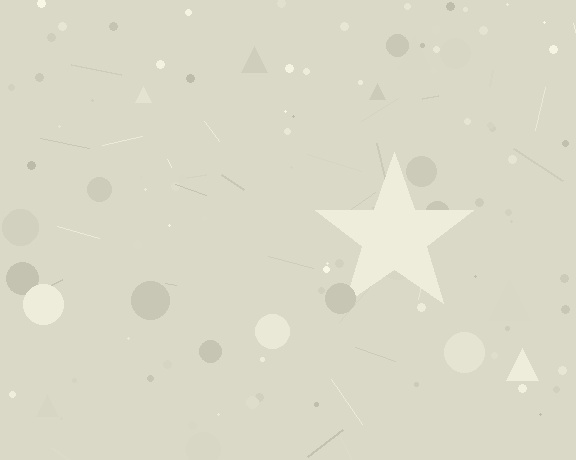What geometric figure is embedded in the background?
A star is embedded in the background.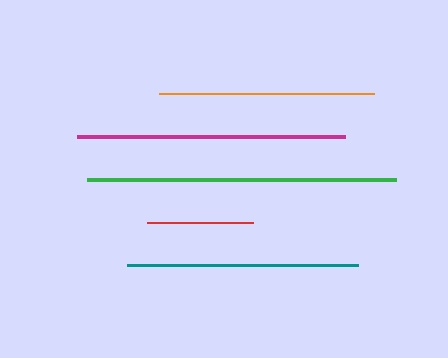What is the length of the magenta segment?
The magenta segment is approximately 268 pixels long.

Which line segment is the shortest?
The red line is the shortest at approximately 107 pixels.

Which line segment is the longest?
The green line is the longest at approximately 309 pixels.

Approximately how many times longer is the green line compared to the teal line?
The green line is approximately 1.3 times the length of the teal line.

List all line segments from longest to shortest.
From longest to shortest: green, magenta, teal, orange, red.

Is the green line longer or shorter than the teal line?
The green line is longer than the teal line.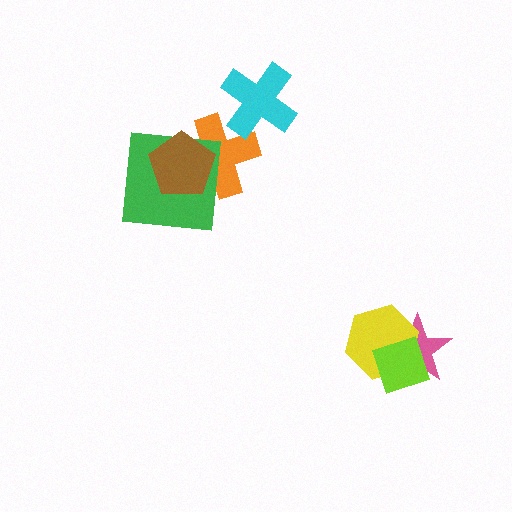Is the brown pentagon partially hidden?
No, no other shape covers it.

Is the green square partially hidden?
Yes, it is partially covered by another shape.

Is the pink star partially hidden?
Yes, it is partially covered by another shape.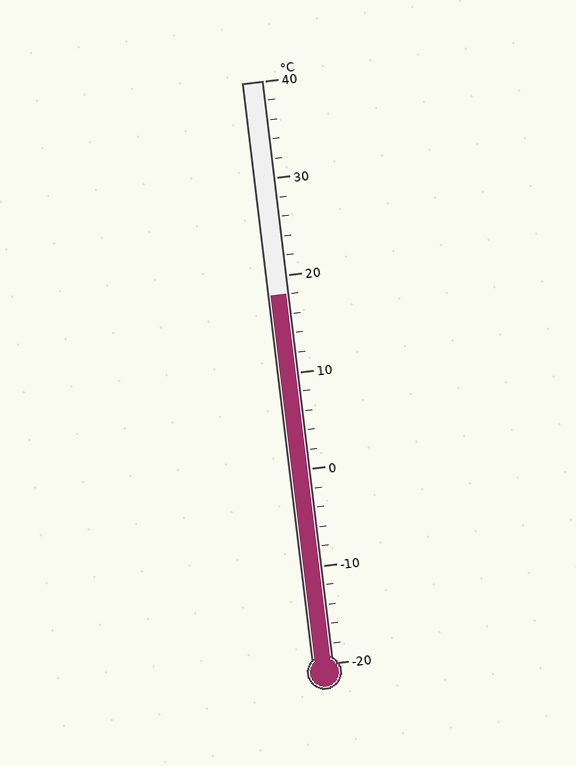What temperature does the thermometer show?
The thermometer shows approximately 18°C.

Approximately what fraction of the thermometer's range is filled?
The thermometer is filled to approximately 65% of its range.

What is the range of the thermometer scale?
The thermometer scale ranges from -20°C to 40°C.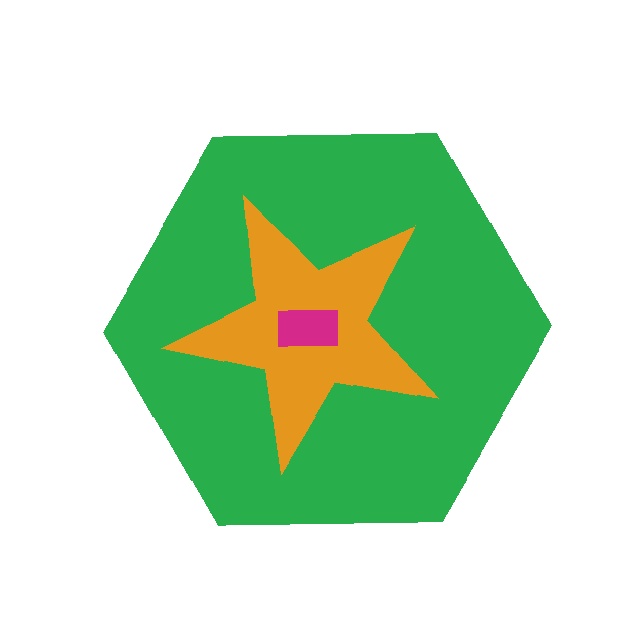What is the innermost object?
The magenta rectangle.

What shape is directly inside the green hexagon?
The orange star.